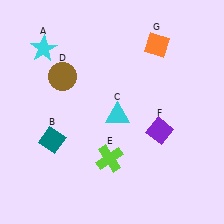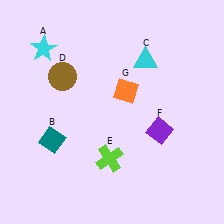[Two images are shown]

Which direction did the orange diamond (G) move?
The orange diamond (G) moved down.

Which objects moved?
The objects that moved are: the cyan triangle (C), the orange diamond (G).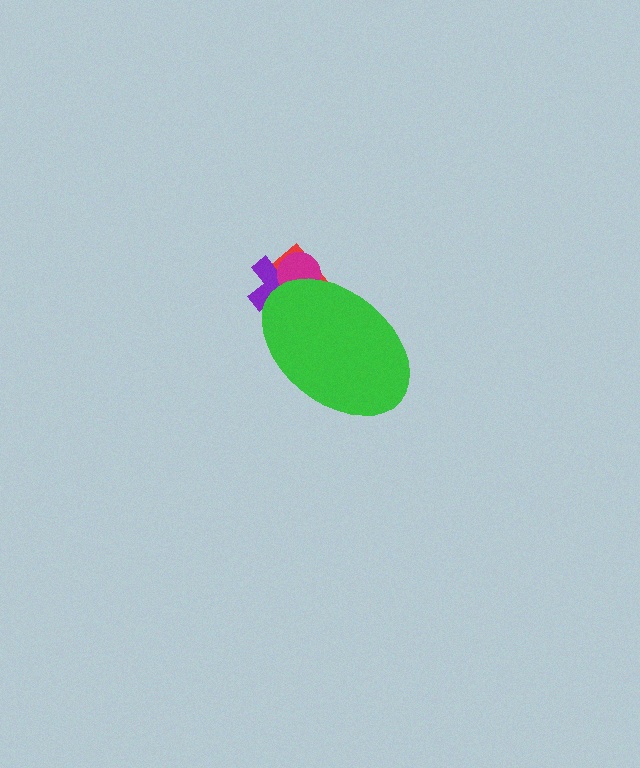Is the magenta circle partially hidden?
Yes, the magenta circle is partially hidden behind the green ellipse.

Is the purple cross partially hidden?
Yes, the purple cross is partially hidden behind the green ellipse.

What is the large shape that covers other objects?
A green ellipse.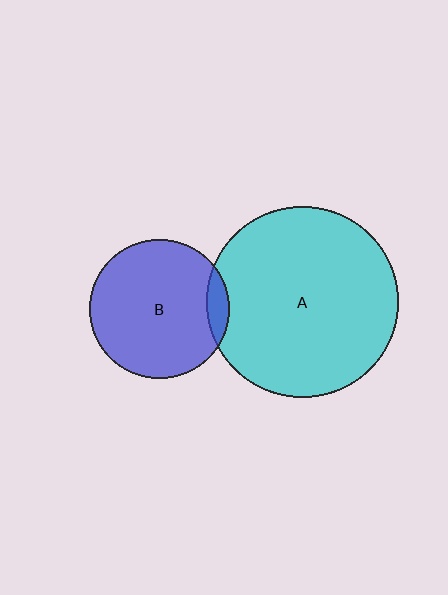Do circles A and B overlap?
Yes.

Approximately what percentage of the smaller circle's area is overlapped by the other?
Approximately 10%.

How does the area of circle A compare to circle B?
Approximately 1.9 times.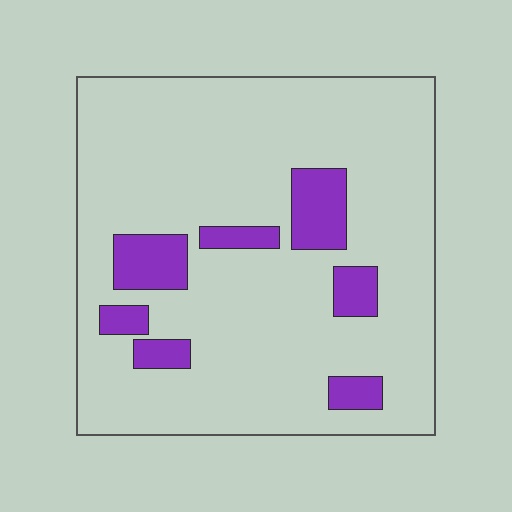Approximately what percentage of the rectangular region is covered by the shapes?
Approximately 15%.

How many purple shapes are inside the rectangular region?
7.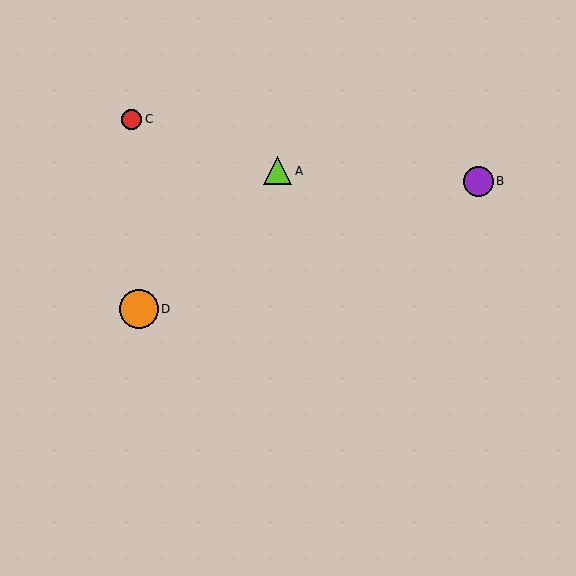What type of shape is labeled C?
Shape C is a red circle.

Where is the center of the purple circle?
The center of the purple circle is at (478, 181).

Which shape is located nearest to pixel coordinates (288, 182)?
The lime triangle (labeled A) at (278, 171) is nearest to that location.